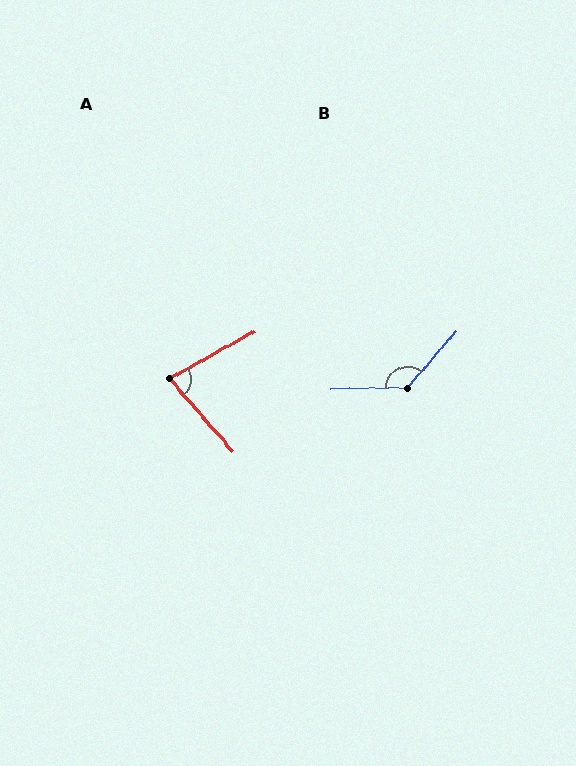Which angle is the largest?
B, at approximately 132 degrees.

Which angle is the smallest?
A, at approximately 78 degrees.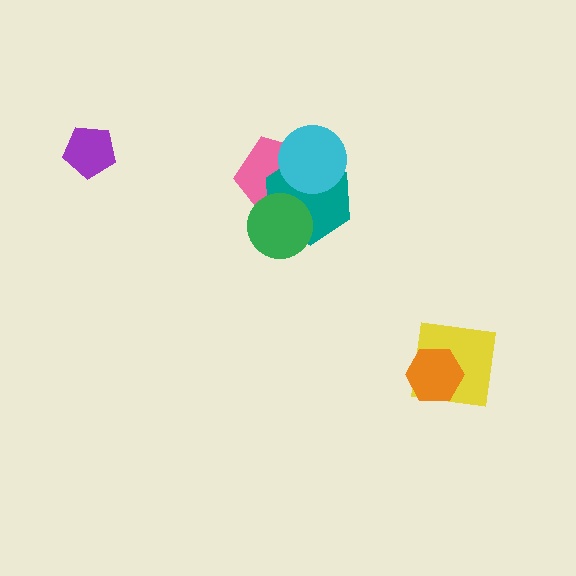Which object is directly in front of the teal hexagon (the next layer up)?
The cyan circle is directly in front of the teal hexagon.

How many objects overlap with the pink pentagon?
3 objects overlap with the pink pentagon.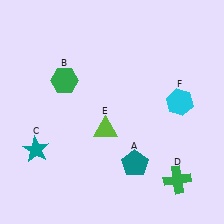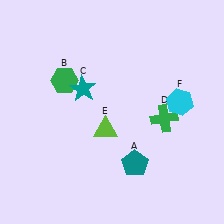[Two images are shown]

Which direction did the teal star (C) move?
The teal star (C) moved up.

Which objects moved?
The objects that moved are: the teal star (C), the green cross (D).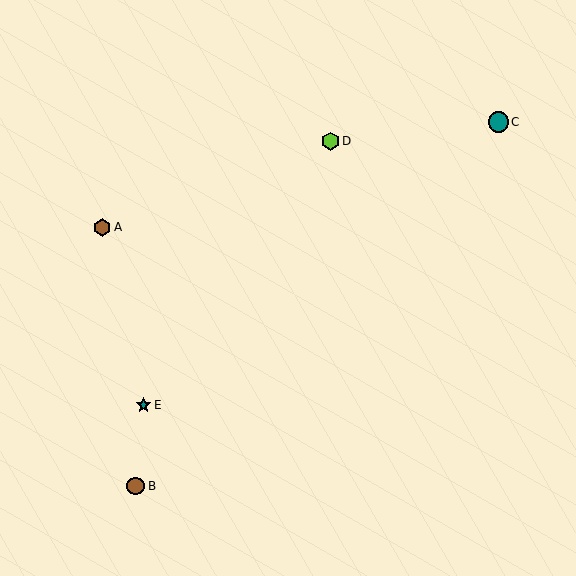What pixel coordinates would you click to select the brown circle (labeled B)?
Click at (136, 486) to select the brown circle B.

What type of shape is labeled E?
Shape E is a teal star.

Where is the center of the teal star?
The center of the teal star is at (143, 405).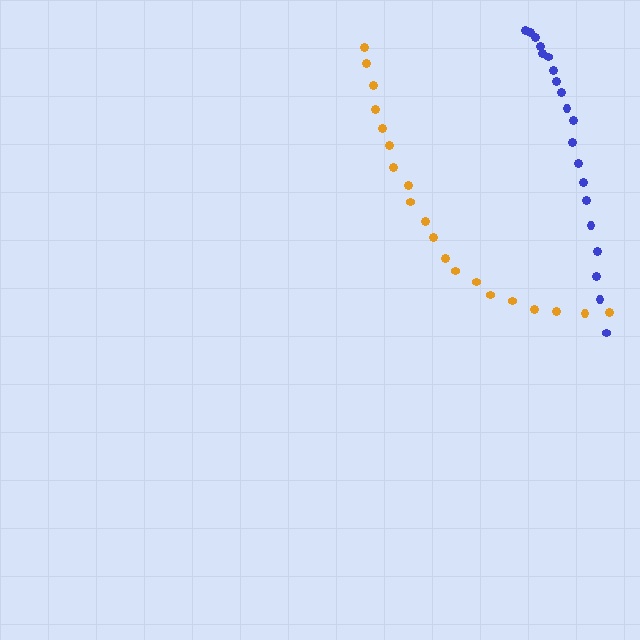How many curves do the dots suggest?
There are 2 distinct paths.